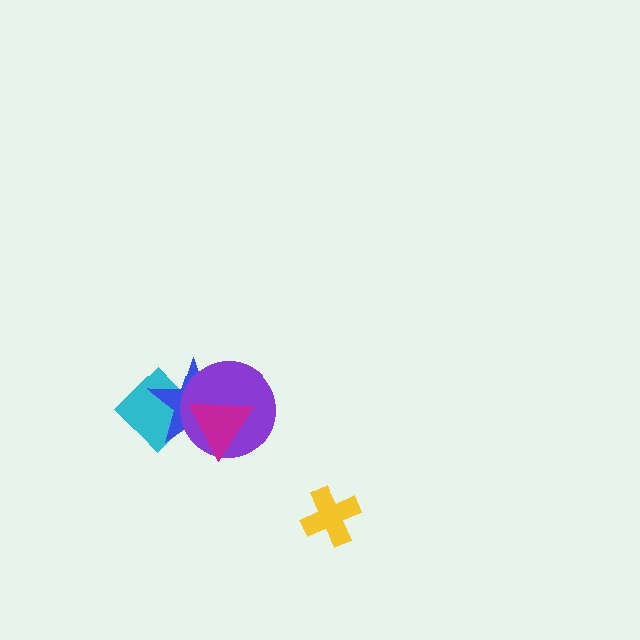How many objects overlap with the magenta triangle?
3 objects overlap with the magenta triangle.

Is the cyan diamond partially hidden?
Yes, it is partially covered by another shape.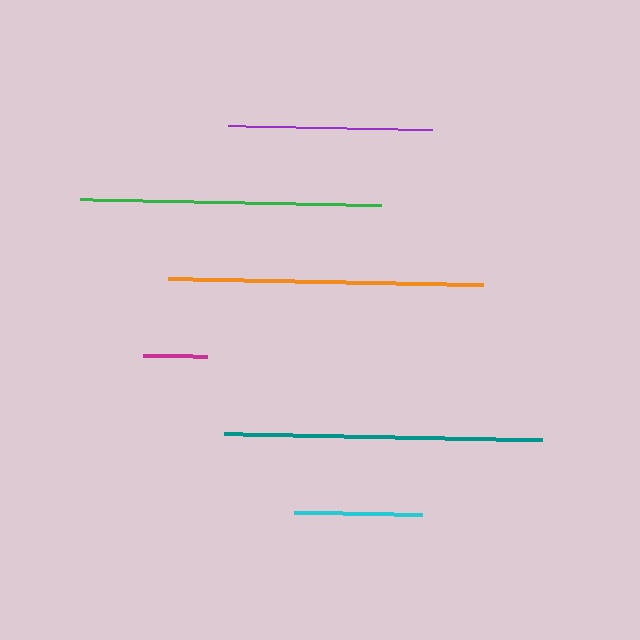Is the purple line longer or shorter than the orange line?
The orange line is longer than the purple line.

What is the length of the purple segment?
The purple segment is approximately 203 pixels long.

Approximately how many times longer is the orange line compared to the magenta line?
The orange line is approximately 5.0 times the length of the magenta line.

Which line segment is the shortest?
The magenta line is the shortest at approximately 64 pixels.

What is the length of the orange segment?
The orange segment is approximately 315 pixels long.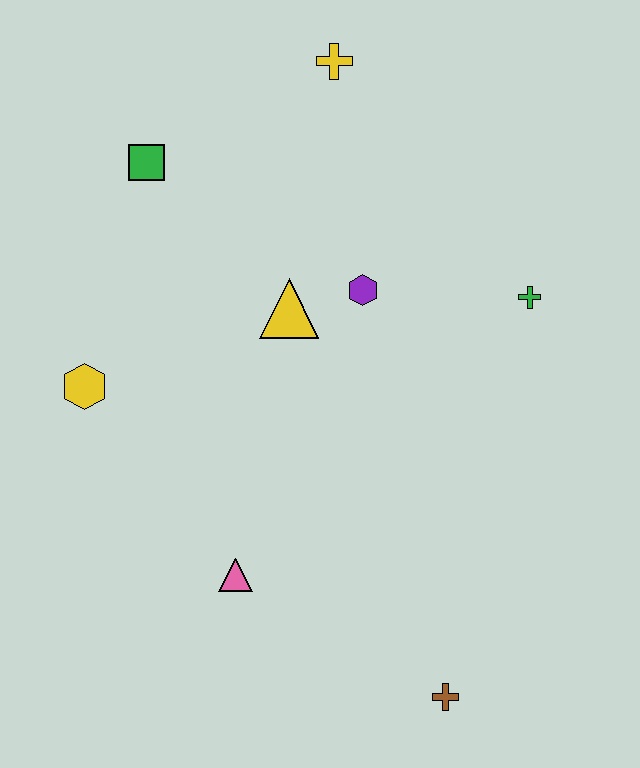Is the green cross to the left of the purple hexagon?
No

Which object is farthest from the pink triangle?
The yellow cross is farthest from the pink triangle.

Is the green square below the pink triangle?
No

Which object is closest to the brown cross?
The pink triangle is closest to the brown cross.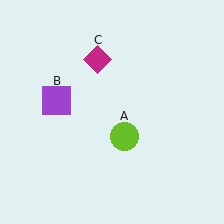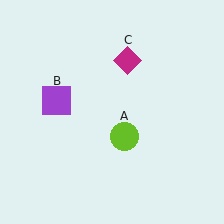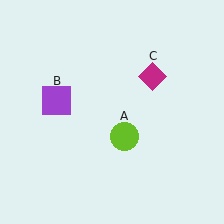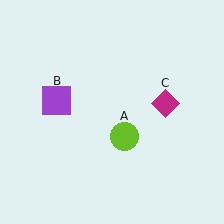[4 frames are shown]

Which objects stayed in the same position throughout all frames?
Lime circle (object A) and purple square (object B) remained stationary.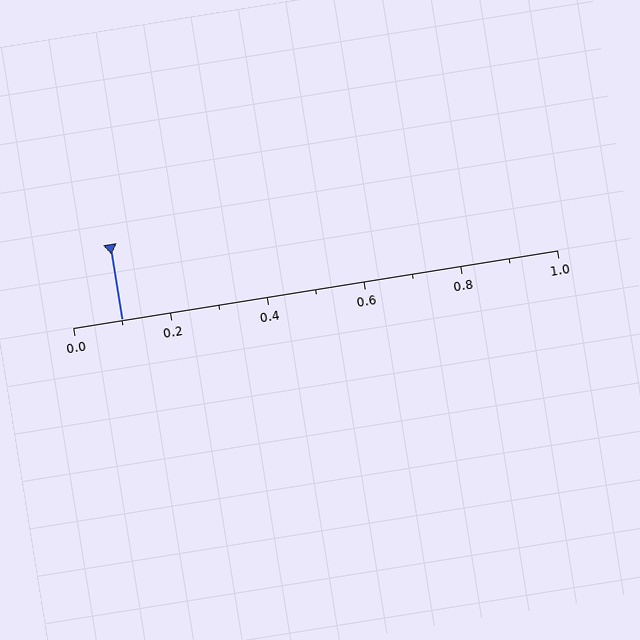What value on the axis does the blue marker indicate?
The marker indicates approximately 0.1.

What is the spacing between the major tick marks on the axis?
The major ticks are spaced 0.2 apart.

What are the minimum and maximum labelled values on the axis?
The axis runs from 0.0 to 1.0.